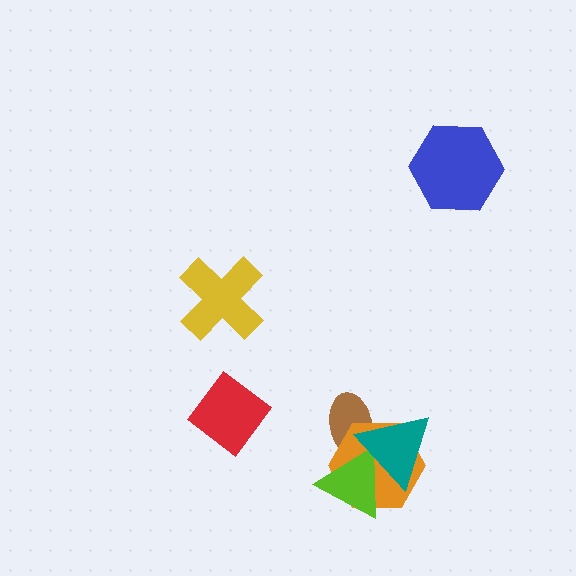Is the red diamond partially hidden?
No, no other shape covers it.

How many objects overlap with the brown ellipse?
3 objects overlap with the brown ellipse.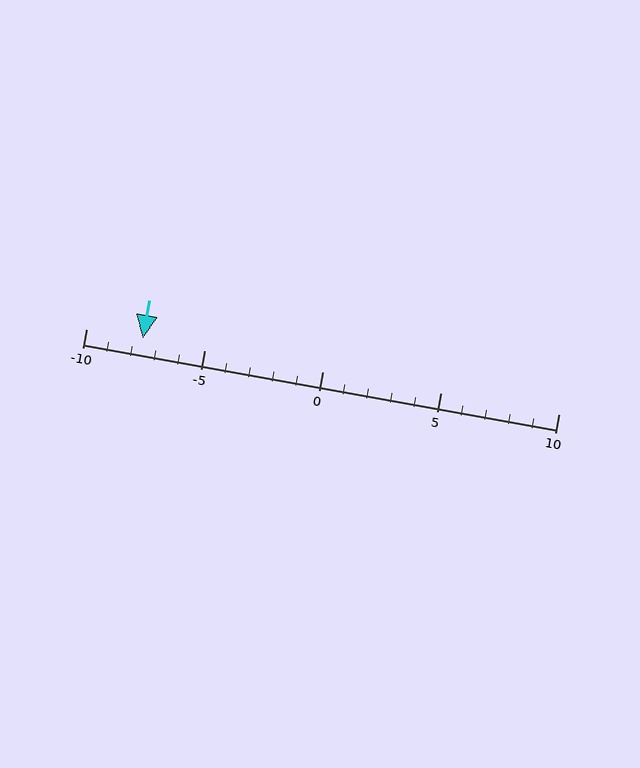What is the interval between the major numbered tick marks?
The major tick marks are spaced 5 units apart.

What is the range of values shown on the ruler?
The ruler shows values from -10 to 10.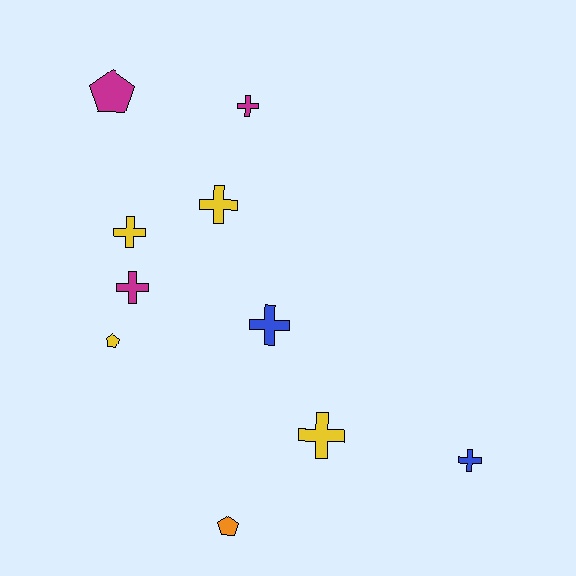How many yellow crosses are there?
There are 3 yellow crosses.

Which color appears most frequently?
Yellow, with 4 objects.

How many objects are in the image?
There are 10 objects.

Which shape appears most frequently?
Cross, with 7 objects.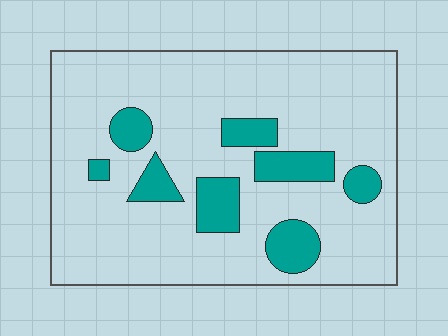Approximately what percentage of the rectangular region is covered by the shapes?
Approximately 15%.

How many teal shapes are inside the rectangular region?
8.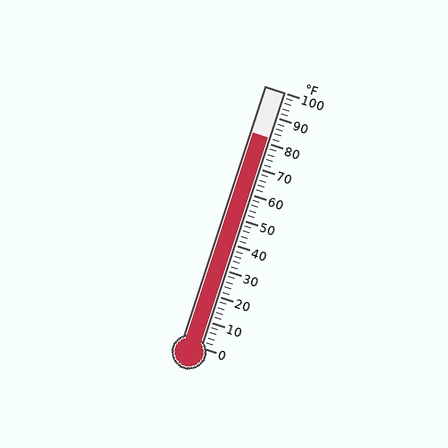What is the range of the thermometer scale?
The thermometer scale ranges from 0°F to 100°F.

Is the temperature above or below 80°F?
The temperature is above 80°F.